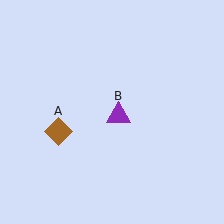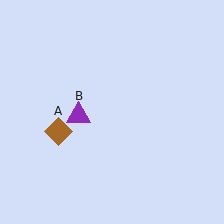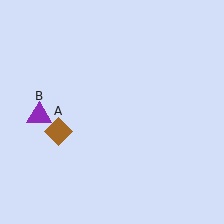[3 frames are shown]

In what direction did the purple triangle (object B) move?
The purple triangle (object B) moved left.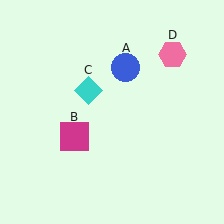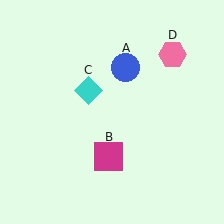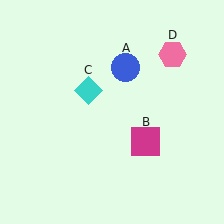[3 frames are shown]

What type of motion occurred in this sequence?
The magenta square (object B) rotated counterclockwise around the center of the scene.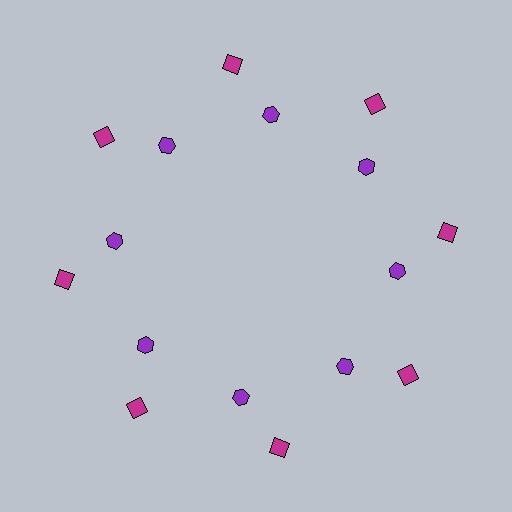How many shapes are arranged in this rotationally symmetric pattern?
There are 16 shapes, arranged in 8 groups of 2.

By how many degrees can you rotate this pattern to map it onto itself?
The pattern maps onto itself every 45 degrees of rotation.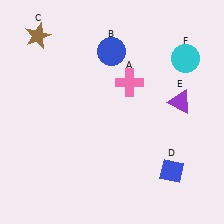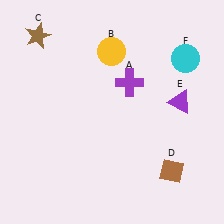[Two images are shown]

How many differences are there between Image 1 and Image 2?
There are 3 differences between the two images.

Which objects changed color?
A changed from pink to purple. B changed from blue to yellow. D changed from blue to brown.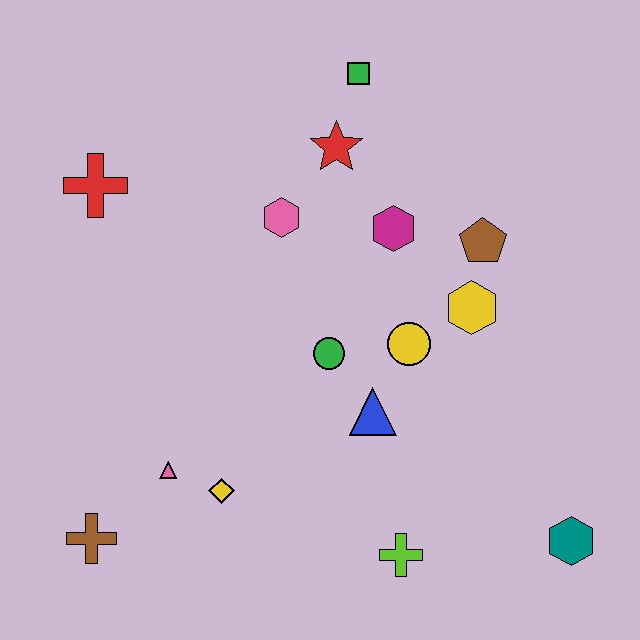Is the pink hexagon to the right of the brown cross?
Yes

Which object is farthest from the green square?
The brown cross is farthest from the green square.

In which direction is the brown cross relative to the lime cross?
The brown cross is to the left of the lime cross.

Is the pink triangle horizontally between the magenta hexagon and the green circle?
No